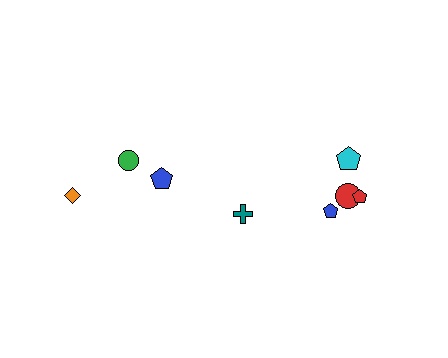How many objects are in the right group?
There are 5 objects.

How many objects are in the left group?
There are 3 objects.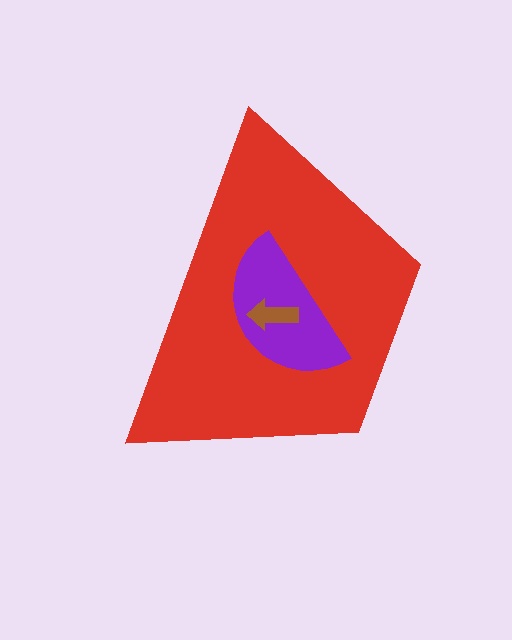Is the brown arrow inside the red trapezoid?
Yes.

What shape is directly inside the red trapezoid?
The purple semicircle.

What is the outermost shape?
The red trapezoid.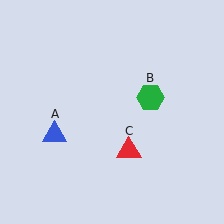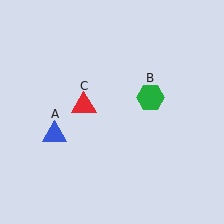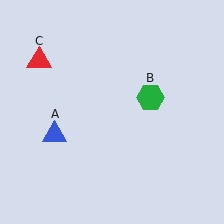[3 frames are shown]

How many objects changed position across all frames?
1 object changed position: red triangle (object C).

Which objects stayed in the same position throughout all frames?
Blue triangle (object A) and green hexagon (object B) remained stationary.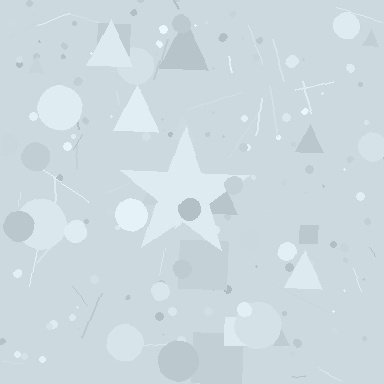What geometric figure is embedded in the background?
A star is embedded in the background.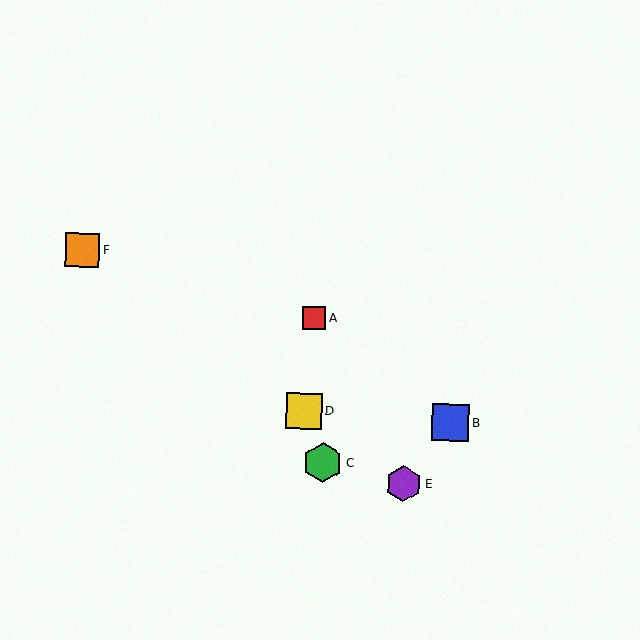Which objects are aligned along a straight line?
Objects D, E, F are aligned along a straight line.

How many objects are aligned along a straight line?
3 objects (D, E, F) are aligned along a straight line.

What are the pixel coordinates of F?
Object F is at (82, 250).